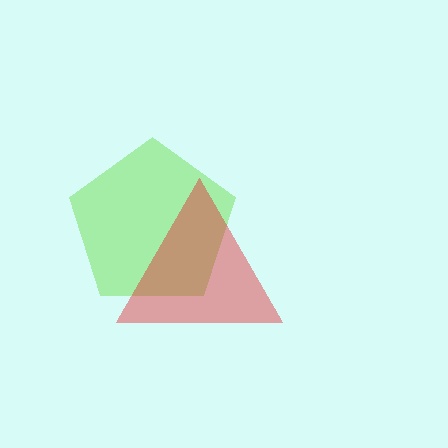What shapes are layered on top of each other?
The layered shapes are: a lime pentagon, a red triangle.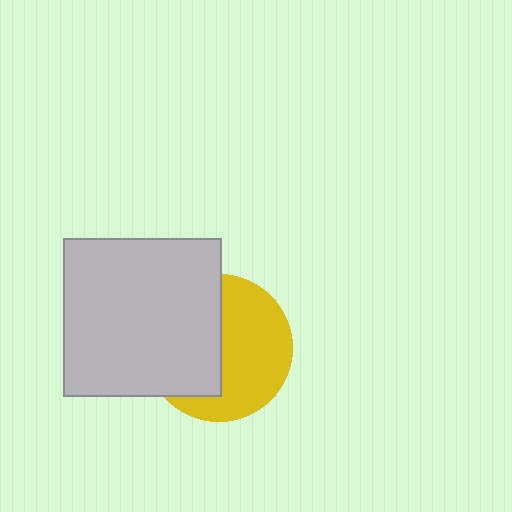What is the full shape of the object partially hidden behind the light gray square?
The partially hidden object is a yellow circle.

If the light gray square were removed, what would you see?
You would see the complete yellow circle.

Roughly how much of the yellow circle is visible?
About half of it is visible (roughly 54%).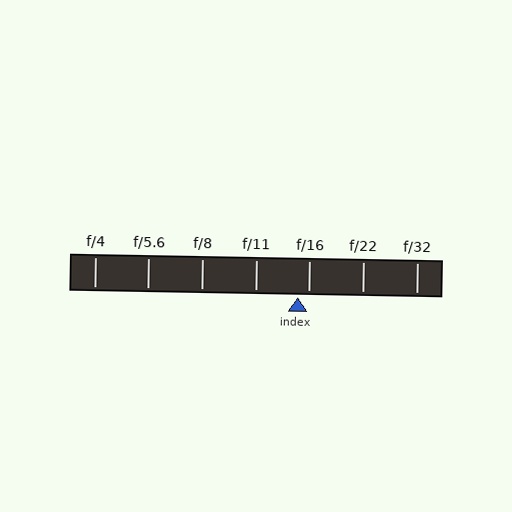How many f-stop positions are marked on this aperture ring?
There are 7 f-stop positions marked.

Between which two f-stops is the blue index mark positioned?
The index mark is between f/11 and f/16.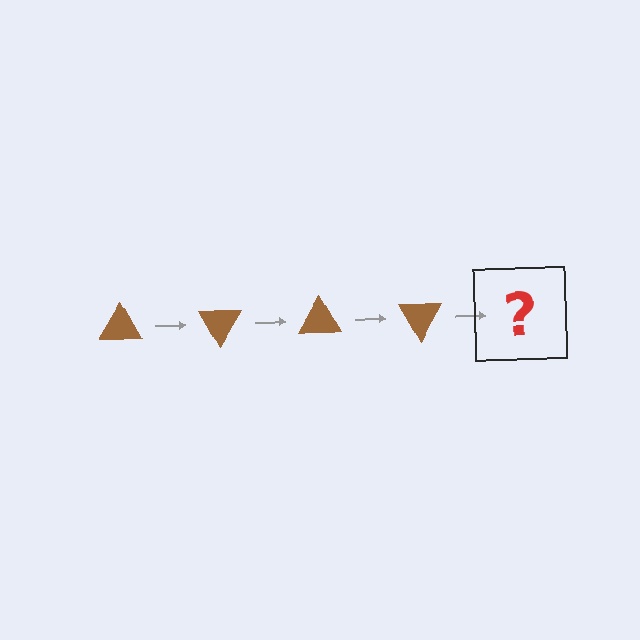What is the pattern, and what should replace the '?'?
The pattern is that the triangle rotates 60 degrees each step. The '?' should be a brown triangle rotated 240 degrees.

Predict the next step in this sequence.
The next step is a brown triangle rotated 240 degrees.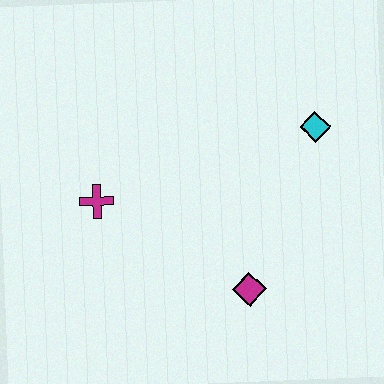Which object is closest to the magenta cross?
The magenta diamond is closest to the magenta cross.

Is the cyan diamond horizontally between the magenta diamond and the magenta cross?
No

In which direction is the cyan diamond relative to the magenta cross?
The cyan diamond is to the right of the magenta cross.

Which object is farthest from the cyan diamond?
The magenta cross is farthest from the cyan diamond.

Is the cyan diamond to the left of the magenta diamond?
No